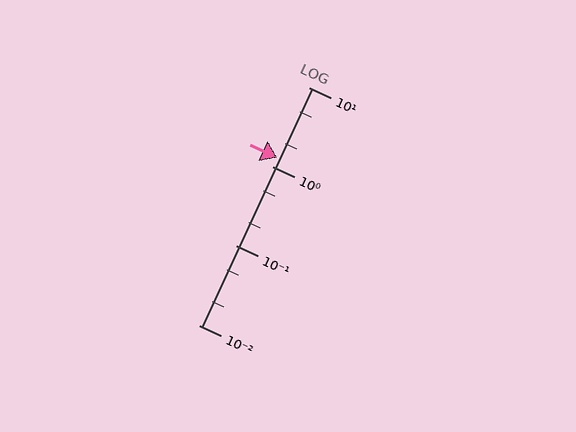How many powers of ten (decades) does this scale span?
The scale spans 3 decades, from 0.01 to 10.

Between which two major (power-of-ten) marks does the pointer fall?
The pointer is between 1 and 10.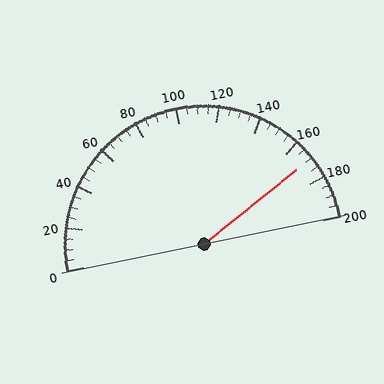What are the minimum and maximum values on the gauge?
The gauge ranges from 0 to 200.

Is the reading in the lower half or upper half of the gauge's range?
The reading is in the upper half of the range (0 to 200).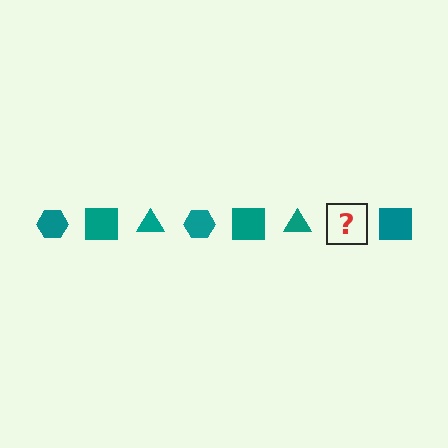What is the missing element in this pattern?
The missing element is a teal hexagon.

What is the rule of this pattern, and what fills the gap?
The rule is that the pattern cycles through hexagon, square, triangle shapes in teal. The gap should be filled with a teal hexagon.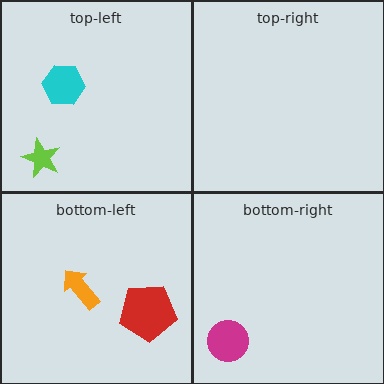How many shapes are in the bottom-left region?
2.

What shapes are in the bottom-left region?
The red pentagon, the orange arrow.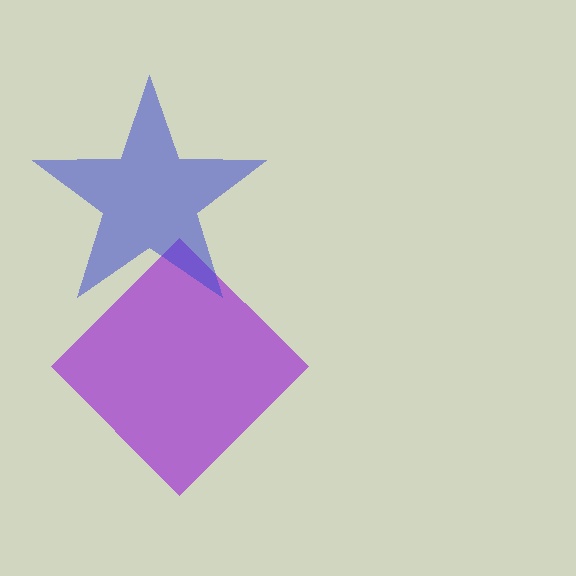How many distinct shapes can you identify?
There are 2 distinct shapes: a purple diamond, a blue star.